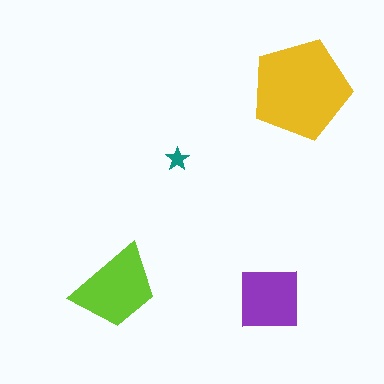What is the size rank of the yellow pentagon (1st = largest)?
1st.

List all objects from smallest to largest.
The teal star, the purple square, the lime trapezoid, the yellow pentagon.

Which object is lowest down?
The purple square is bottommost.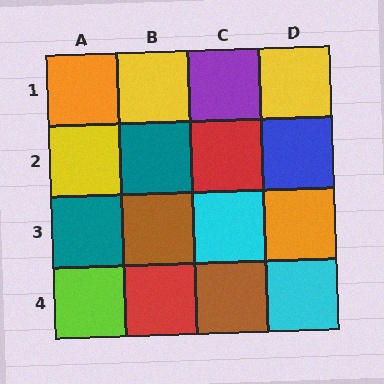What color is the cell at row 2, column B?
Teal.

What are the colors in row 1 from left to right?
Orange, yellow, purple, yellow.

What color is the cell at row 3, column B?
Brown.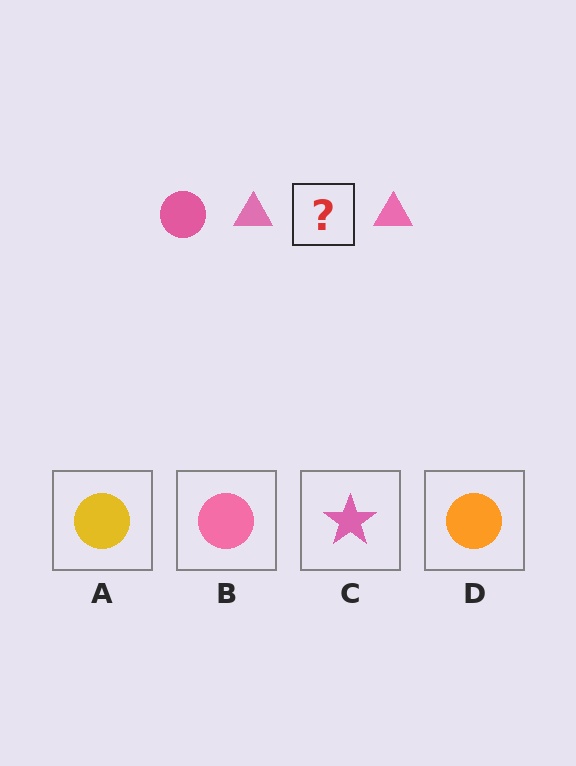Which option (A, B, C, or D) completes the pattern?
B.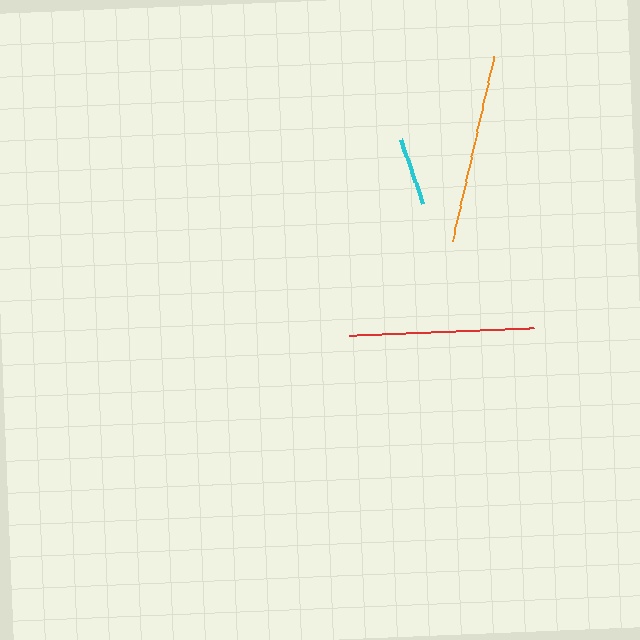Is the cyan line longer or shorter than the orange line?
The orange line is longer than the cyan line.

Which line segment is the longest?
The orange line is the longest at approximately 189 pixels.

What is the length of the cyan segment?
The cyan segment is approximately 69 pixels long.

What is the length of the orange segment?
The orange segment is approximately 189 pixels long.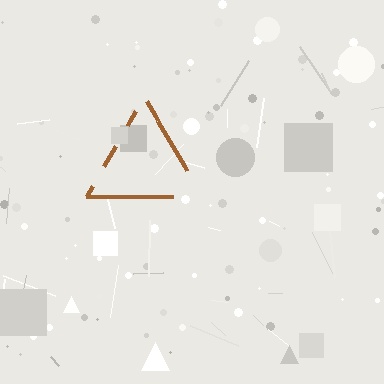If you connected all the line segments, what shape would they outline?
They would outline a triangle.